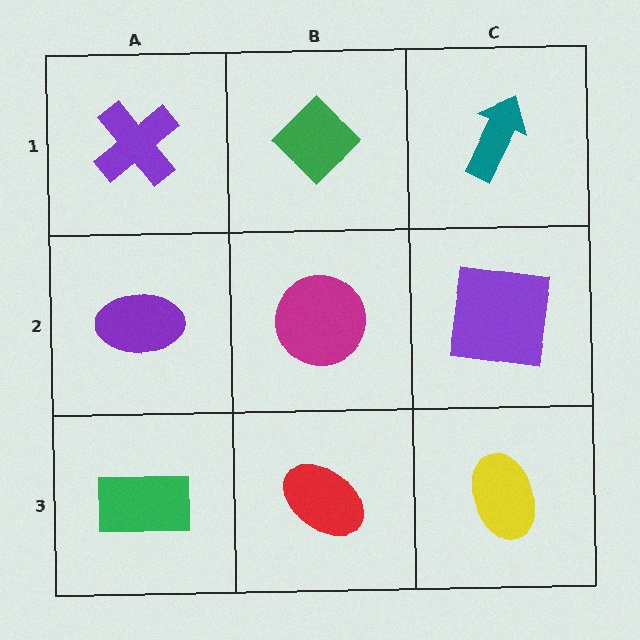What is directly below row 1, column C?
A purple square.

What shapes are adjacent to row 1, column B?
A magenta circle (row 2, column B), a purple cross (row 1, column A), a teal arrow (row 1, column C).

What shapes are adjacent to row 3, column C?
A purple square (row 2, column C), a red ellipse (row 3, column B).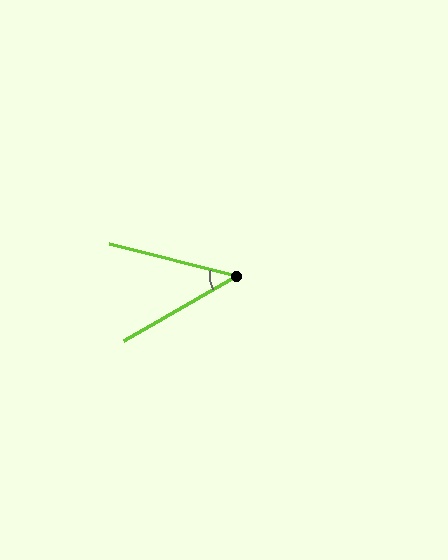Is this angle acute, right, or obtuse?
It is acute.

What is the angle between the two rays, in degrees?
Approximately 44 degrees.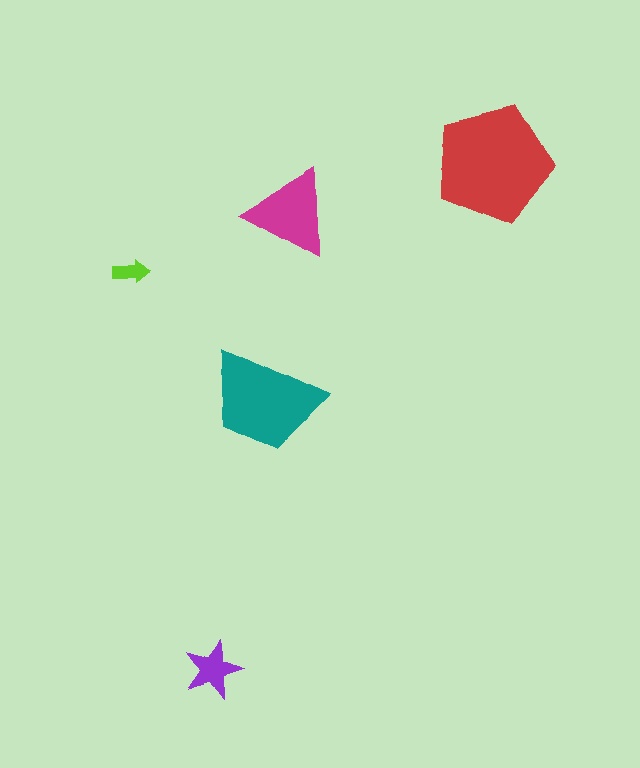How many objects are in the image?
There are 5 objects in the image.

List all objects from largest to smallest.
The red pentagon, the teal trapezoid, the magenta triangle, the purple star, the lime arrow.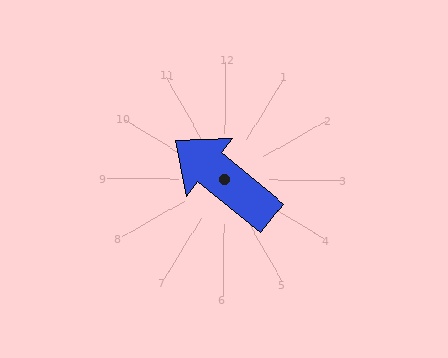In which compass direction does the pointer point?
Northwest.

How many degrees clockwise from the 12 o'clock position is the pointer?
Approximately 309 degrees.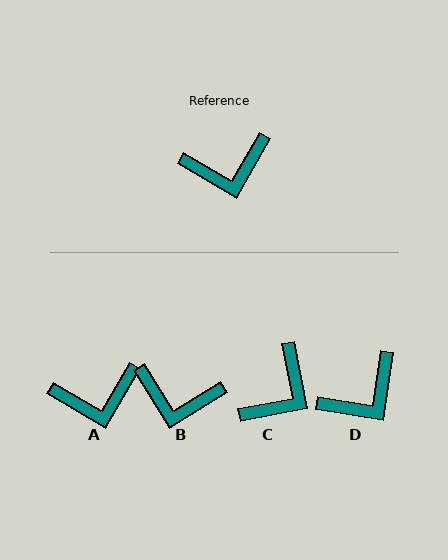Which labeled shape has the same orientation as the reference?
A.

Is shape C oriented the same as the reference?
No, it is off by about 41 degrees.